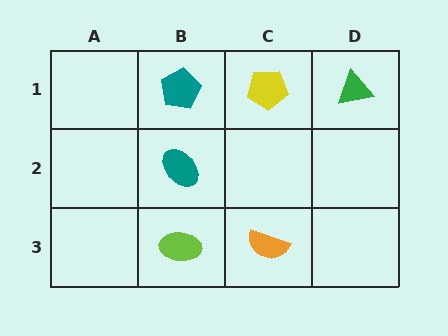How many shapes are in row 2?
1 shape.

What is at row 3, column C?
An orange semicircle.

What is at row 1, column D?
A green triangle.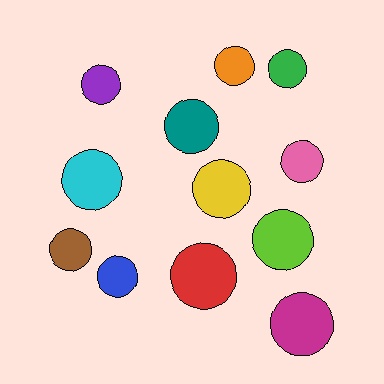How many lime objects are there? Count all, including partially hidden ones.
There is 1 lime object.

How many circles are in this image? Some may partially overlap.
There are 12 circles.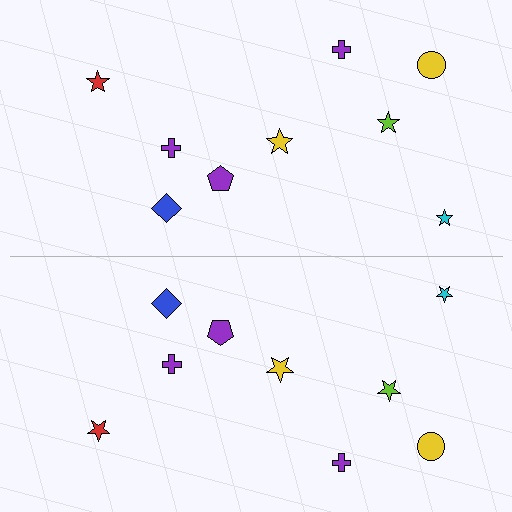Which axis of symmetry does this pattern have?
The pattern has a horizontal axis of symmetry running through the center of the image.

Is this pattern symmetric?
Yes, this pattern has bilateral (reflection) symmetry.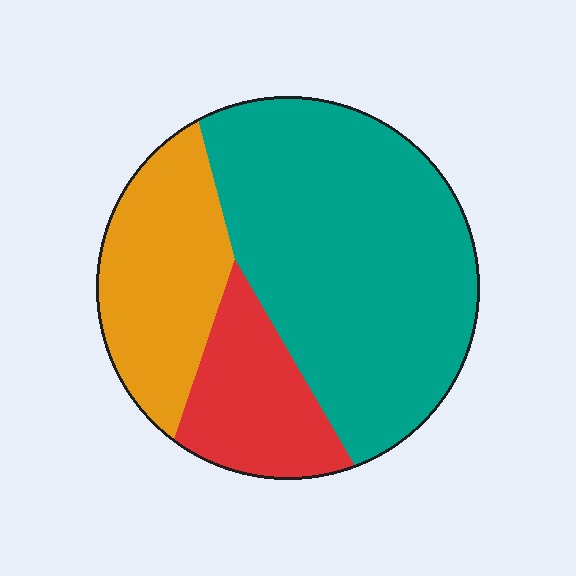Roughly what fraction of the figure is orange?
Orange covers about 25% of the figure.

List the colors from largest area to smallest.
From largest to smallest: teal, orange, red.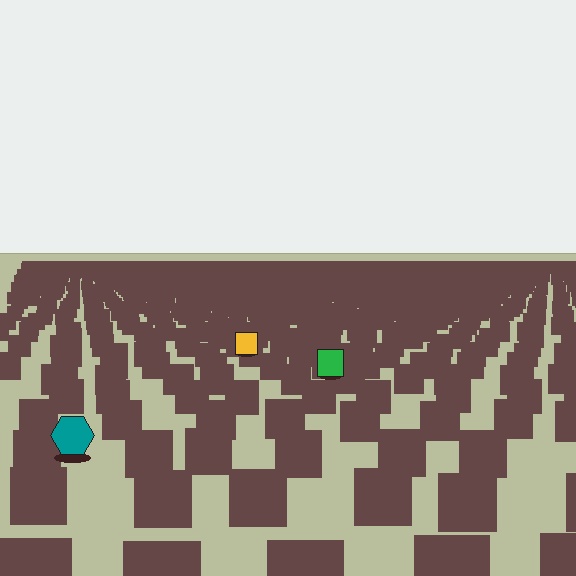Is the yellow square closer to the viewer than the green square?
No. The green square is closer — you can tell from the texture gradient: the ground texture is coarser near it.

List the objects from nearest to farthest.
From nearest to farthest: the teal hexagon, the green square, the yellow square.